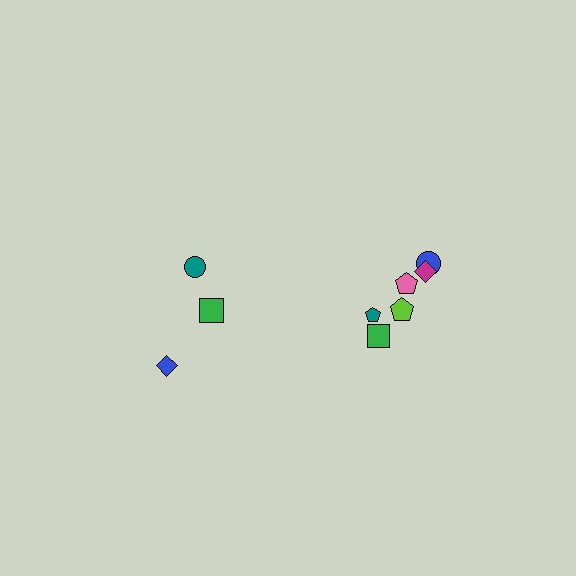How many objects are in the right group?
There are 6 objects.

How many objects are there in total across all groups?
There are 9 objects.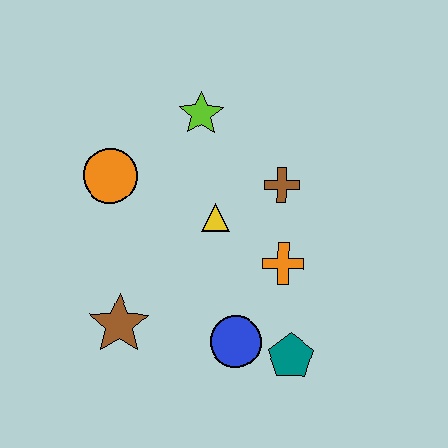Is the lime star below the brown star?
No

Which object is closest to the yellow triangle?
The brown cross is closest to the yellow triangle.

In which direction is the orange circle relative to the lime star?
The orange circle is to the left of the lime star.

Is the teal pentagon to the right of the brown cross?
Yes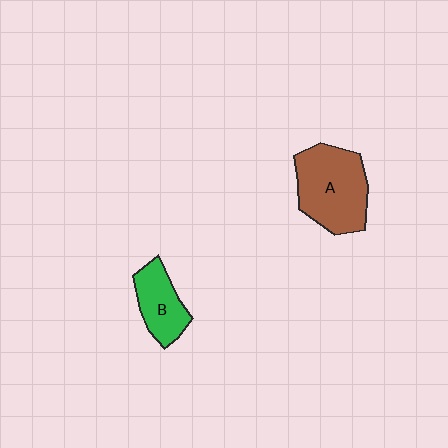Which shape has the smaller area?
Shape B (green).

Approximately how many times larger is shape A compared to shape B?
Approximately 1.7 times.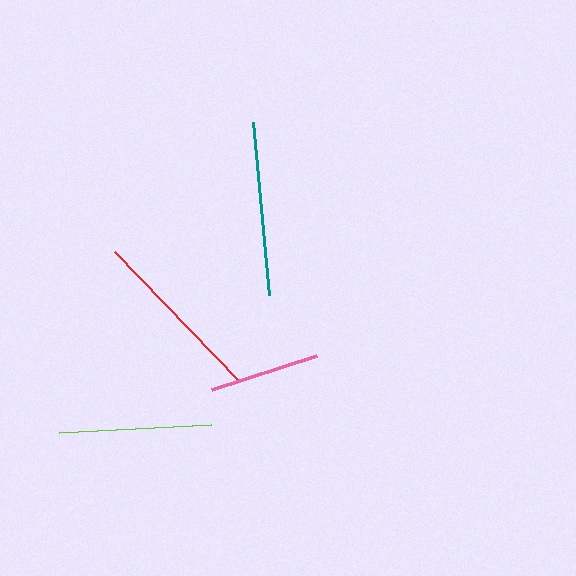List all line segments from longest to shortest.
From longest to shortest: red, teal, lime, pink.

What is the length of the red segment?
The red segment is approximately 179 pixels long.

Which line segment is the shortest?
The pink line is the shortest at approximately 110 pixels.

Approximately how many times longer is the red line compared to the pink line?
The red line is approximately 1.6 times the length of the pink line.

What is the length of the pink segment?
The pink segment is approximately 110 pixels long.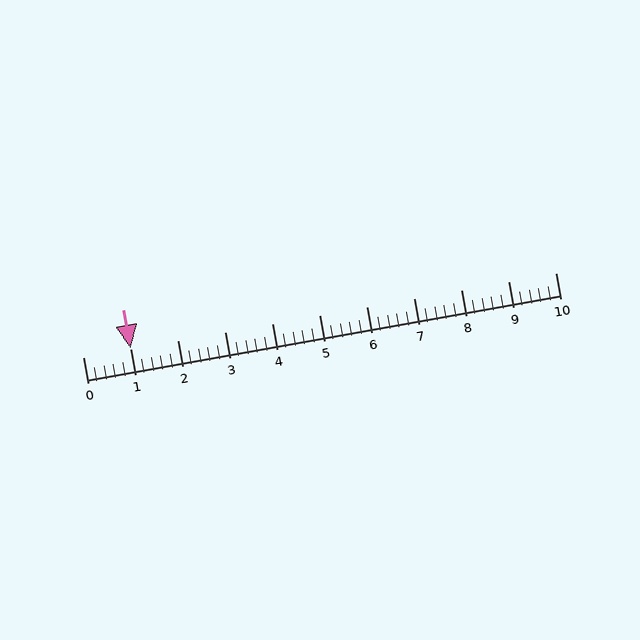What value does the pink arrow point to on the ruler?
The pink arrow points to approximately 1.0.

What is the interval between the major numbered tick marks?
The major tick marks are spaced 1 units apart.